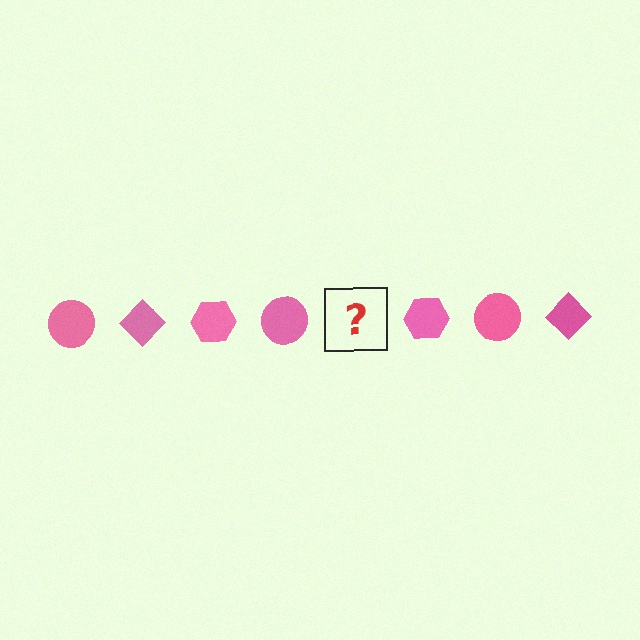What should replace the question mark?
The question mark should be replaced with a pink diamond.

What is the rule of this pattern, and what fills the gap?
The rule is that the pattern cycles through circle, diamond, hexagon shapes in pink. The gap should be filled with a pink diamond.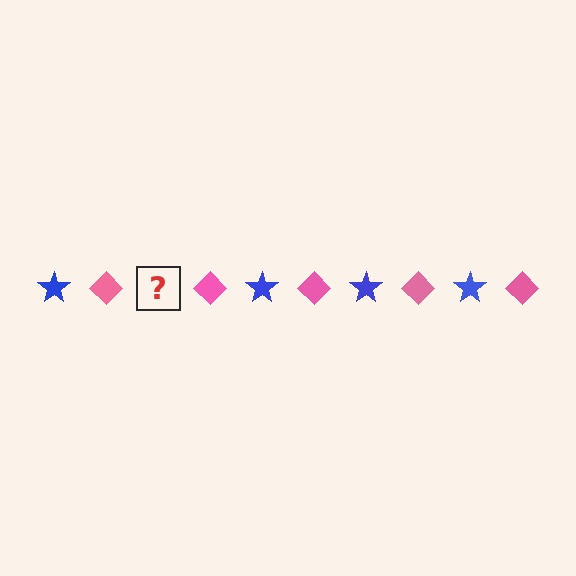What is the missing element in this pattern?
The missing element is a blue star.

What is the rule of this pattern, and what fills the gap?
The rule is that the pattern alternates between blue star and pink diamond. The gap should be filled with a blue star.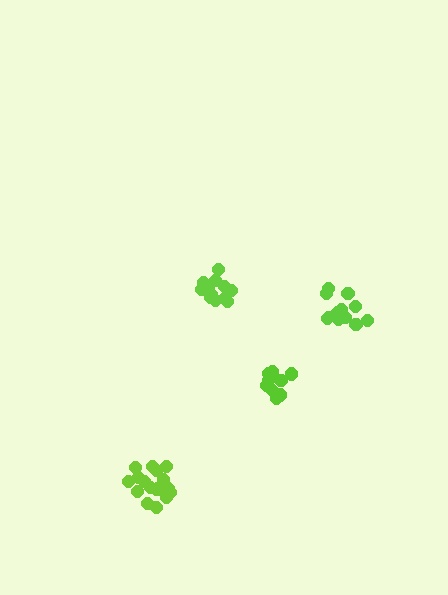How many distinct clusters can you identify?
There are 4 distinct clusters.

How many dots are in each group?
Group 1: 13 dots, Group 2: 17 dots, Group 3: 11 dots, Group 4: 13 dots (54 total).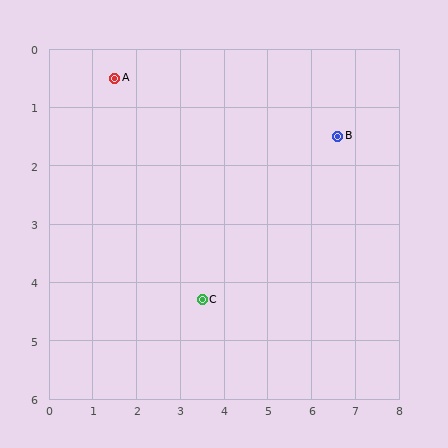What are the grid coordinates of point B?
Point B is at approximately (6.6, 1.5).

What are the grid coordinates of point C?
Point C is at approximately (3.5, 4.3).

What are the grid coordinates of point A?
Point A is at approximately (1.5, 0.5).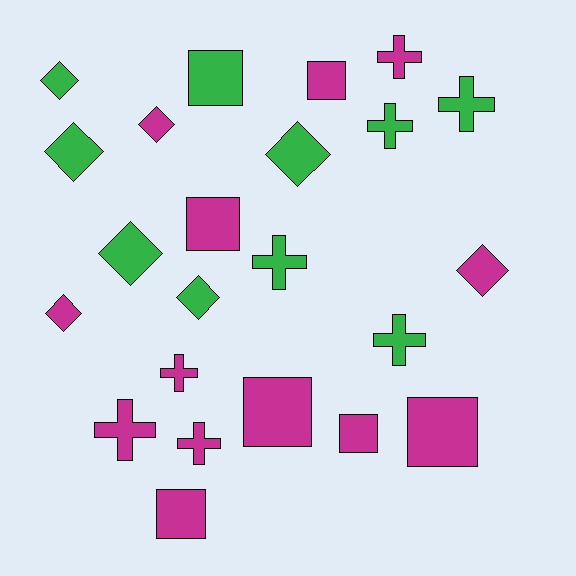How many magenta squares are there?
There are 6 magenta squares.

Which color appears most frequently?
Magenta, with 13 objects.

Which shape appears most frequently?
Diamond, with 8 objects.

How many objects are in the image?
There are 23 objects.